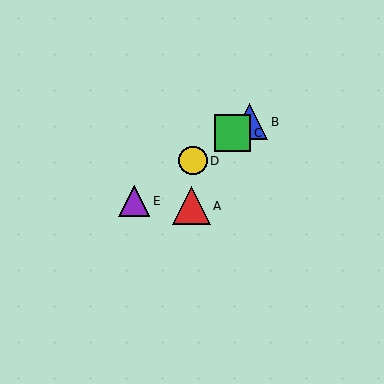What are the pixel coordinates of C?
Object C is at (233, 133).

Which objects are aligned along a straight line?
Objects B, C, D, E are aligned along a straight line.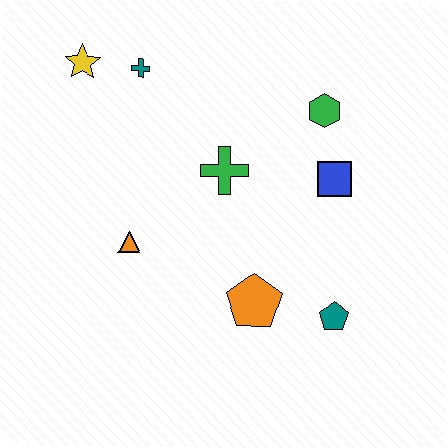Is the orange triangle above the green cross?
No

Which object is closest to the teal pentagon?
The orange pentagon is closest to the teal pentagon.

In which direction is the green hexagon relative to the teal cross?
The green hexagon is to the right of the teal cross.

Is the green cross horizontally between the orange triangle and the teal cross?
No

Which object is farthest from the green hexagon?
The yellow star is farthest from the green hexagon.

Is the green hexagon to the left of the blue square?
Yes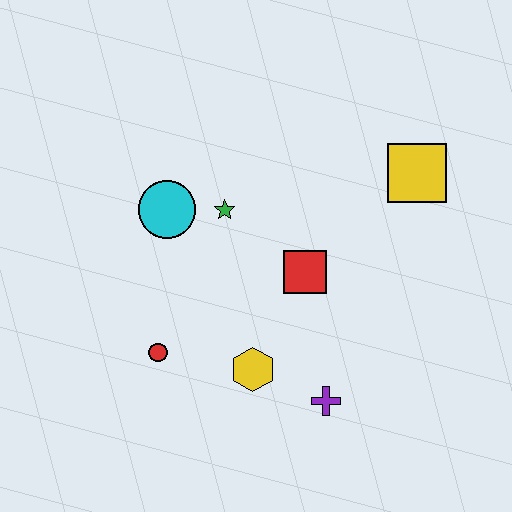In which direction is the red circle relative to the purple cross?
The red circle is to the left of the purple cross.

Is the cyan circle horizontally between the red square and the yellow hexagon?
No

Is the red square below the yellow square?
Yes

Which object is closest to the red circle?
The yellow hexagon is closest to the red circle.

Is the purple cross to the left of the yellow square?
Yes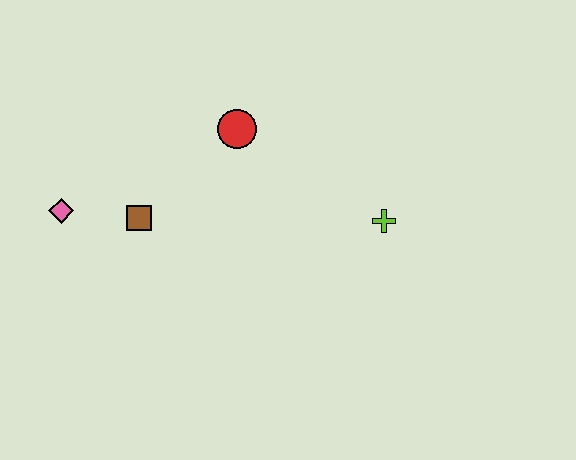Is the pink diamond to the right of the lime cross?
No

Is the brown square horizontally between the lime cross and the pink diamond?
Yes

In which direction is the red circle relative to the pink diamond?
The red circle is to the right of the pink diamond.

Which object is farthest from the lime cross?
The pink diamond is farthest from the lime cross.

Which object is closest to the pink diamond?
The brown square is closest to the pink diamond.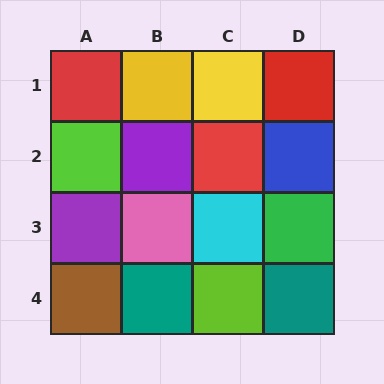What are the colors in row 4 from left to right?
Brown, teal, lime, teal.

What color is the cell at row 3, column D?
Green.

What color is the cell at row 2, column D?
Blue.